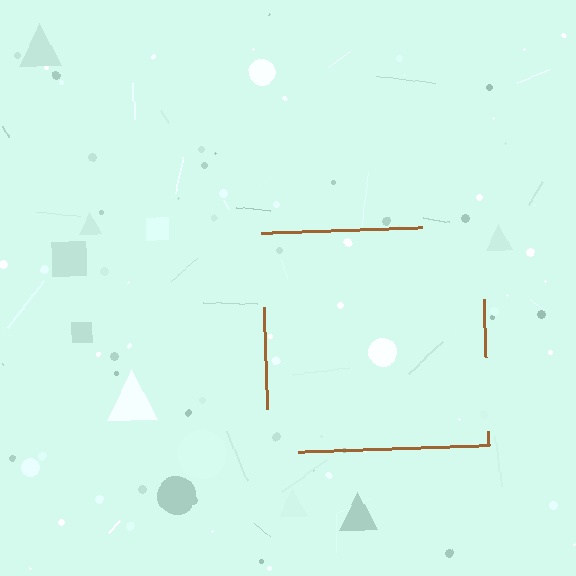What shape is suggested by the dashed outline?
The dashed outline suggests a square.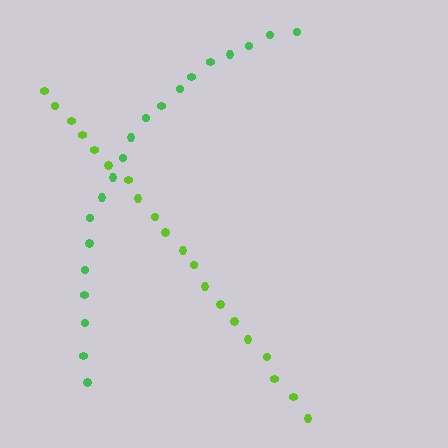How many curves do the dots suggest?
There are 2 distinct paths.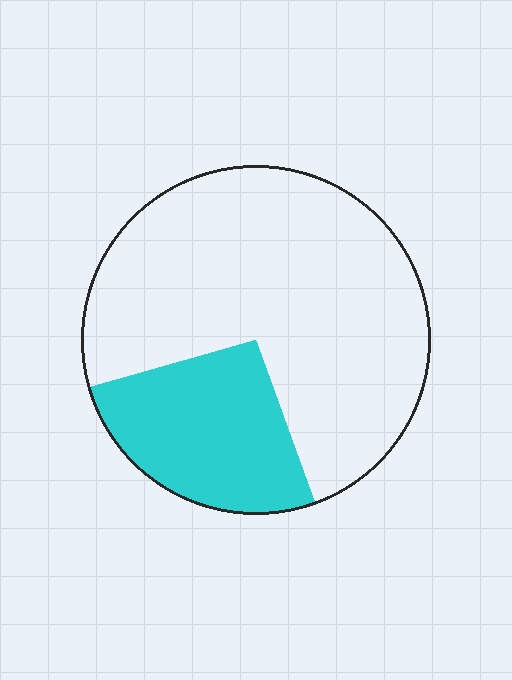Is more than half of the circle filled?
No.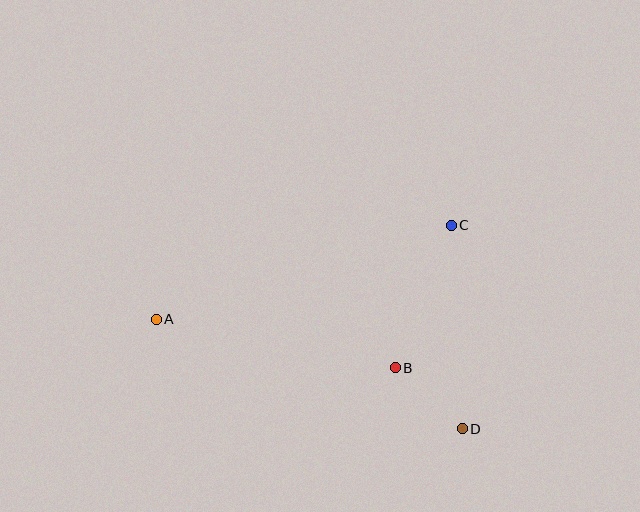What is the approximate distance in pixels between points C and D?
The distance between C and D is approximately 204 pixels.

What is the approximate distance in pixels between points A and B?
The distance between A and B is approximately 244 pixels.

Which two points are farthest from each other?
Points A and D are farthest from each other.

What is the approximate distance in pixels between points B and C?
The distance between B and C is approximately 153 pixels.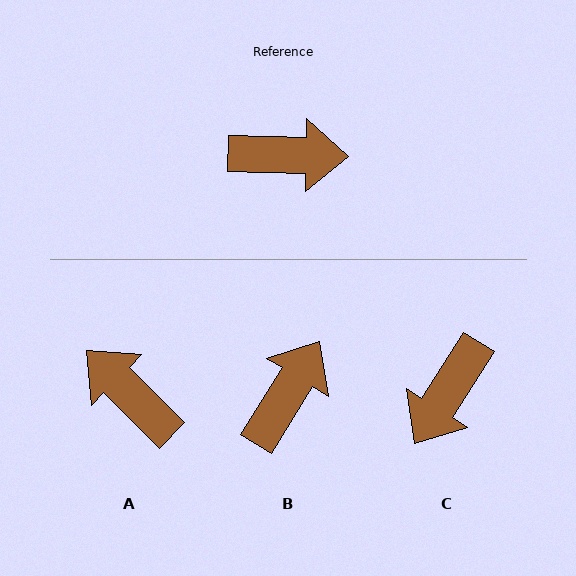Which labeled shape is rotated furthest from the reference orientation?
A, about 137 degrees away.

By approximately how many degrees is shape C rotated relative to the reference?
Approximately 121 degrees clockwise.